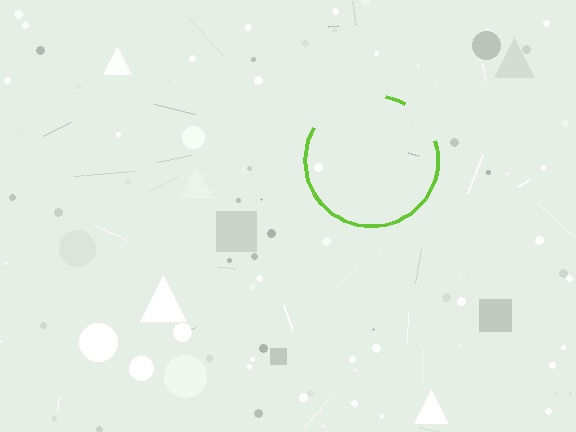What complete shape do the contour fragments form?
The contour fragments form a circle.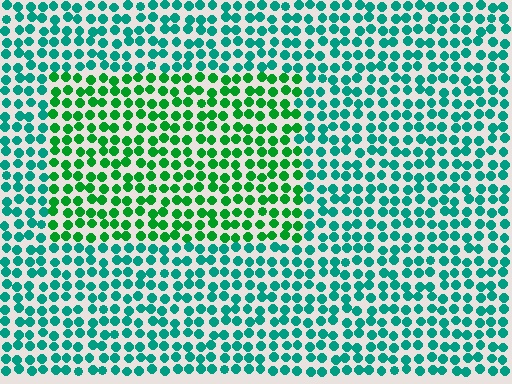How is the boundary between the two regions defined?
The boundary is defined purely by a slight shift in hue (about 37 degrees). Spacing, size, and orientation are identical on both sides.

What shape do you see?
I see a rectangle.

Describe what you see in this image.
The image is filled with small teal elements in a uniform arrangement. A rectangle-shaped region is visible where the elements are tinted to a slightly different hue, forming a subtle color boundary.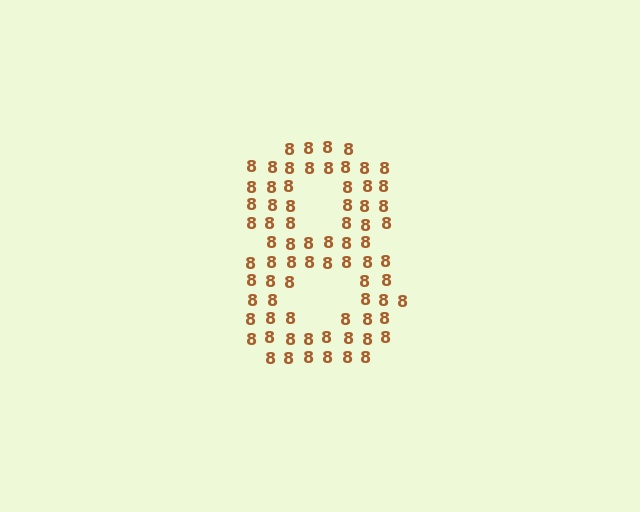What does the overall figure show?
The overall figure shows the digit 8.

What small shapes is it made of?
It is made of small digit 8's.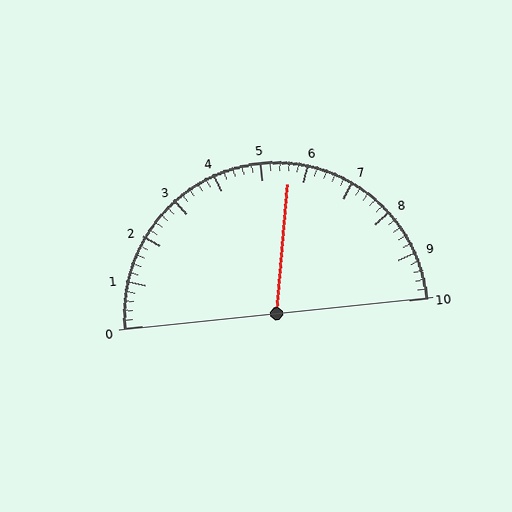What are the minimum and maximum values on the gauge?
The gauge ranges from 0 to 10.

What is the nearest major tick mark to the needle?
The nearest major tick mark is 6.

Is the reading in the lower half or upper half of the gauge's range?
The reading is in the upper half of the range (0 to 10).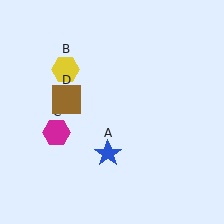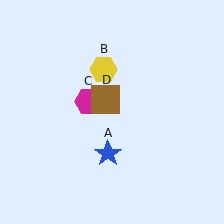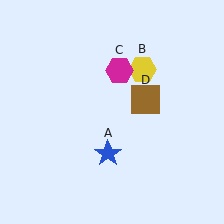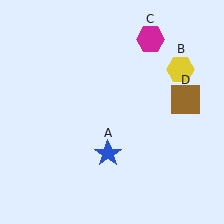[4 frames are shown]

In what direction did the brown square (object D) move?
The brown square (object D) moved right.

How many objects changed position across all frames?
3 objects changed position: yellow hexagon (object B), magenta hexagon (object C), brown square (object D).